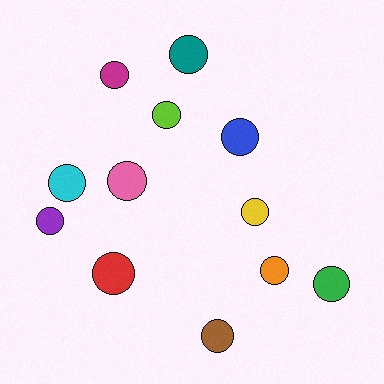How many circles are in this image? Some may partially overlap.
There are 12 circles.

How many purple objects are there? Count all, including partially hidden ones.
There is 1 purple object.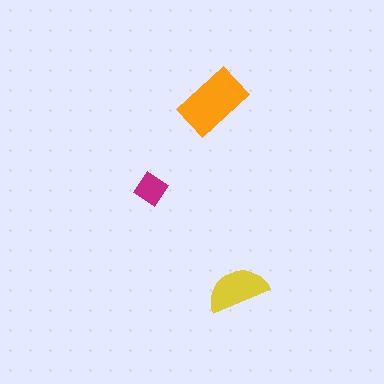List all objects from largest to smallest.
The orange rectangle, the yellow semicircle, the magenta diamond.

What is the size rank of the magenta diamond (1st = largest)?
3rd.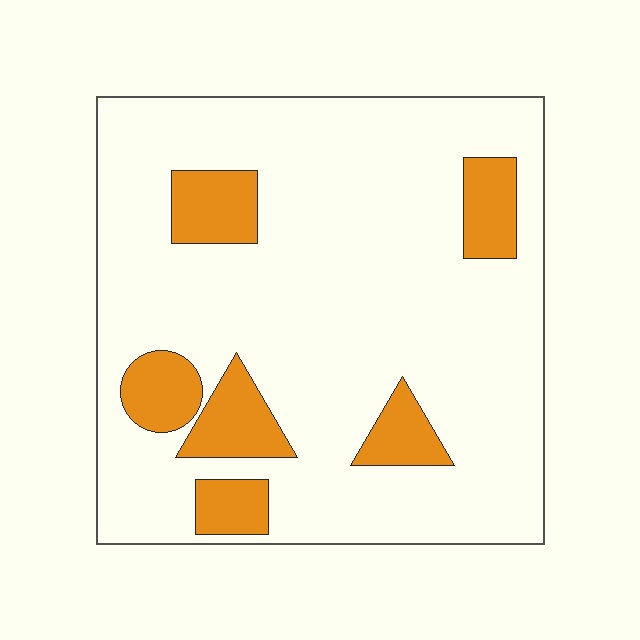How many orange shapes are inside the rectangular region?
6.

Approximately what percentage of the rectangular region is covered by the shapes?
Approximately 15%.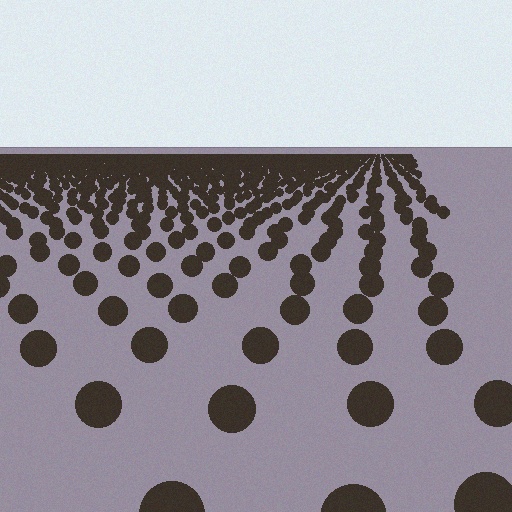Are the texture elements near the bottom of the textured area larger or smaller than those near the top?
Larger. Near the bottom, elements are closer to the viewer and appear at a bigger on-screen size.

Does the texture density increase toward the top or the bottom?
Density increases toward the top.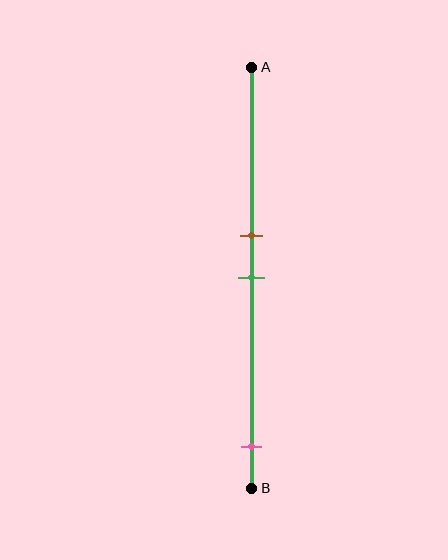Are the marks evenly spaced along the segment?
No, the marks are not evenly spaced.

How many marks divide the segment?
There are 3 marks dividing the segment.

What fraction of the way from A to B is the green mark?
The green mark is approximately 50% (0.5) of the way from A to B.